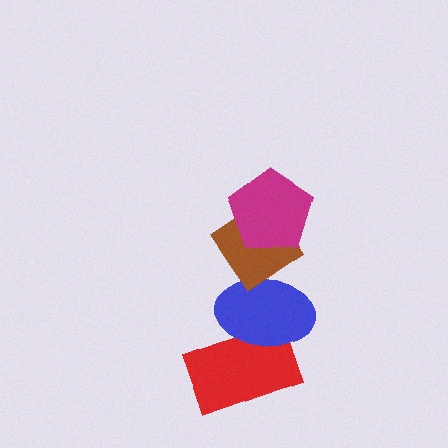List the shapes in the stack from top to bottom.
From top to bottom: the magenta pentagon, the brown diamond, the blue ellipse, the red rectangle.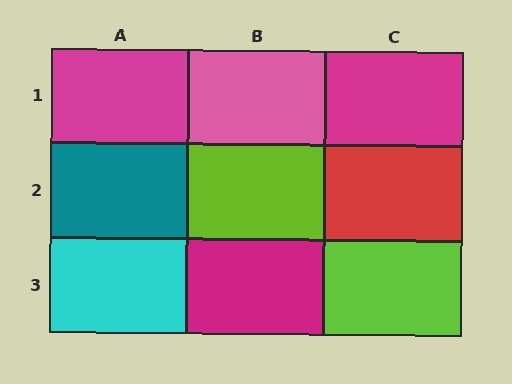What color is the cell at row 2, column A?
Teal.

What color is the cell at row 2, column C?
Red.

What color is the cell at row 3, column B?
Magenta.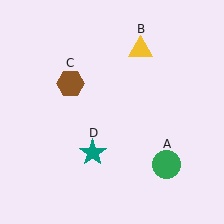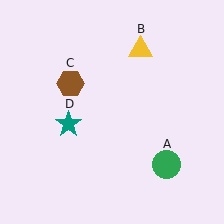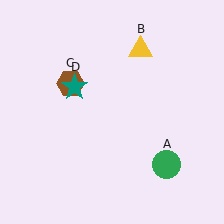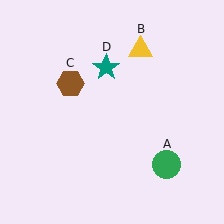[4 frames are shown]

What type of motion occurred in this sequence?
The teal star (object D) rotated clockwise around the center of the scene.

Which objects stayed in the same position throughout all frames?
Green circle (object A) and yellow triangle (object B) and brown hexagon (object C) remained stationary.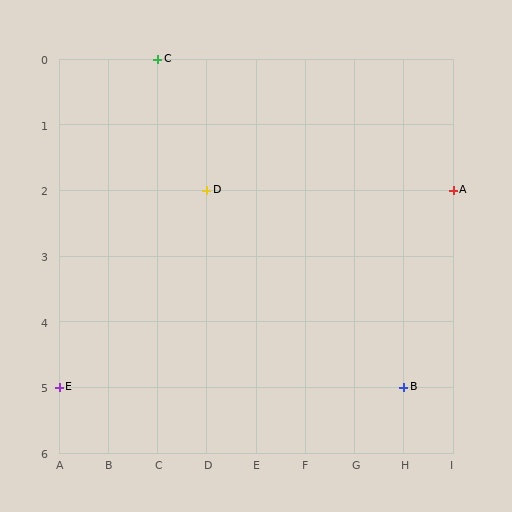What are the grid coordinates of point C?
Point C is at grid coordinates (C, 0).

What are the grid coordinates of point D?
Point D is at grid coordinates (D, 2).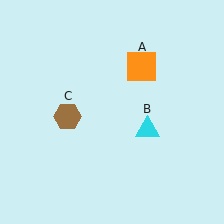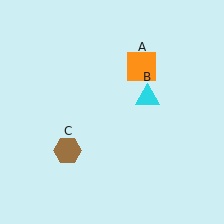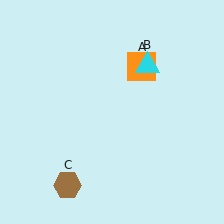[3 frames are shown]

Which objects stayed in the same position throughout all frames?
Orange square (object A) remained stationary.